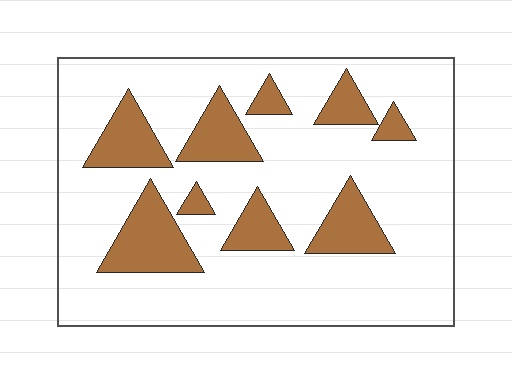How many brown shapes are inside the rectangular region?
9.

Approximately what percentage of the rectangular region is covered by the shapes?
Approximately 20%.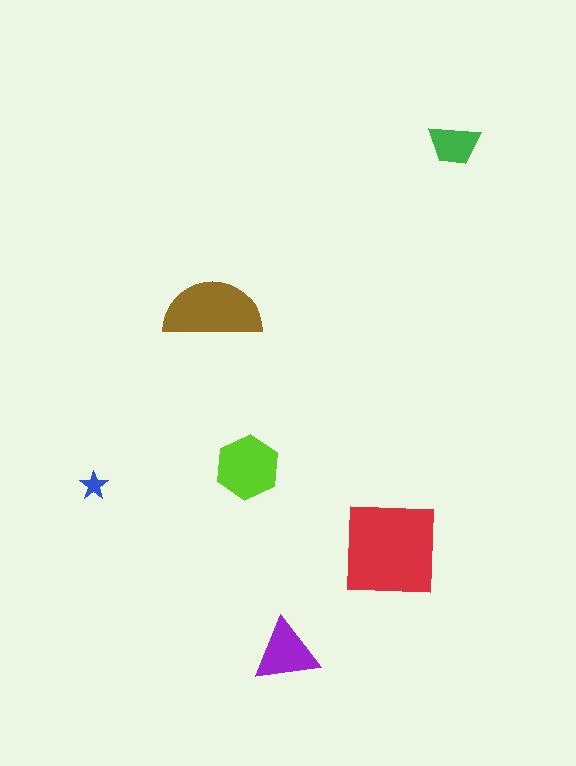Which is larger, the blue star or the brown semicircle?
The brown semicircle.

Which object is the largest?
The red square.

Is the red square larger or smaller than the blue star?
Larger.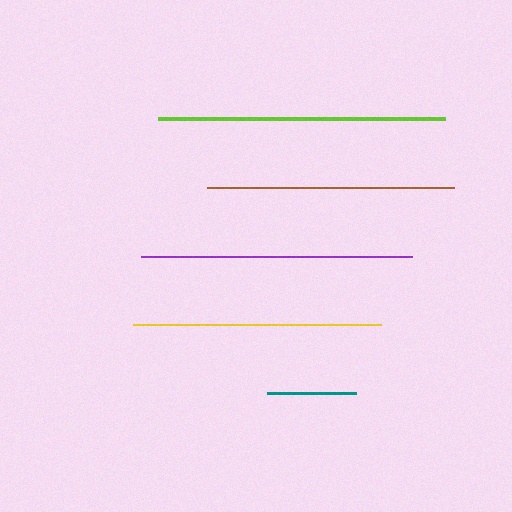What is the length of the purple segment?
The purple segment is approximately 272 pixels long.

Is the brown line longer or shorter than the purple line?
The purple line is longer than the brown line.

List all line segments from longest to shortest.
From longest to shortest: lime, purple, yellow, brown, teal.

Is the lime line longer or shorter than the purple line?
The lime line is longer than the purple line.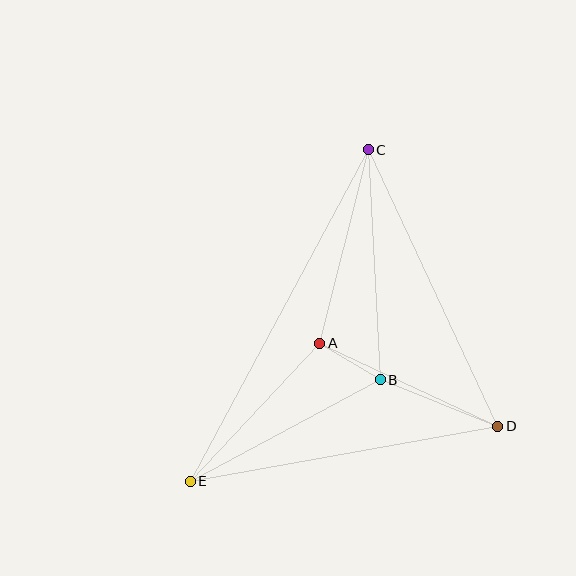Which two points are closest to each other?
Points A and B are closest to each other.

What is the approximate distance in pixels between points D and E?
The distance between D and E is approximately 312 pixels.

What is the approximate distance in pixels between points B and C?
The distance between B and C is approximately 230 pixels.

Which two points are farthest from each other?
Points C and E are farthest from each other.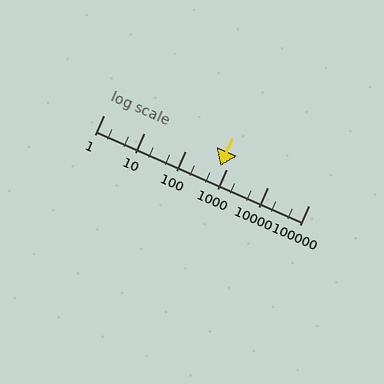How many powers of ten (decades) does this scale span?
The scale spans 5 decades, from 1 to 100000.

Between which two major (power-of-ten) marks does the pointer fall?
The pointer is between 100 and 1000.